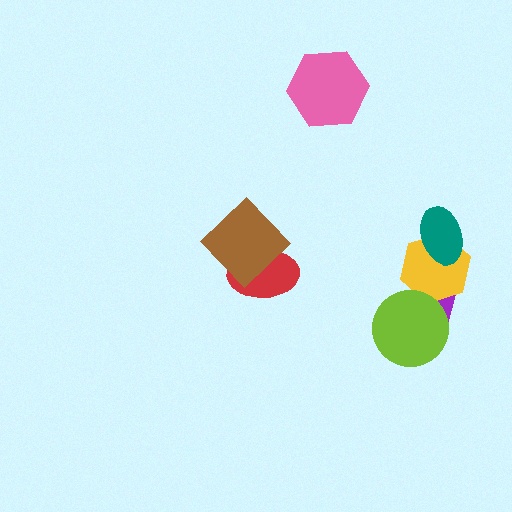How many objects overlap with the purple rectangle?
2 objects overlap with the purple rectangle.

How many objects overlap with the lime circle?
2 objects overlap with the lime circle.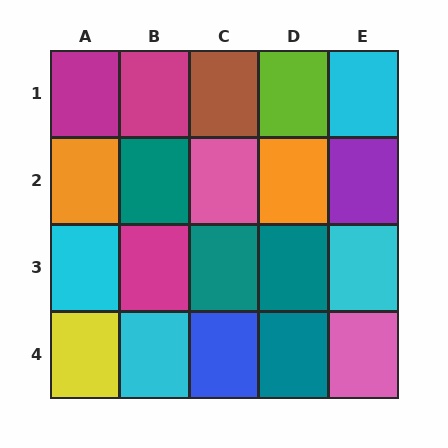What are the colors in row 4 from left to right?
Yellow, cyan, blue, teal, pink.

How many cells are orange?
2 cells are orange.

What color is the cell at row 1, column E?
Cyan.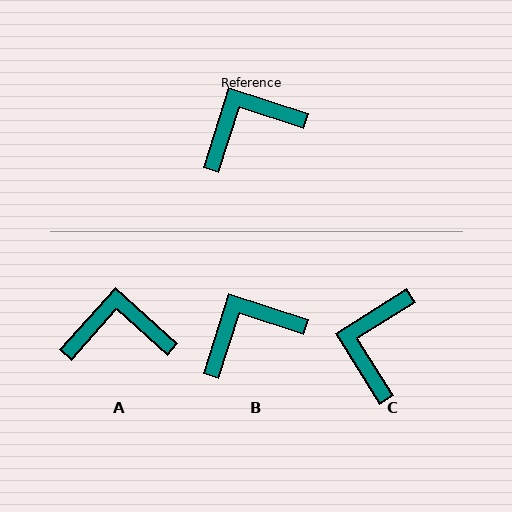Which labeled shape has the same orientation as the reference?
B.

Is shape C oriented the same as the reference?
No, it is off by about 50 degrees.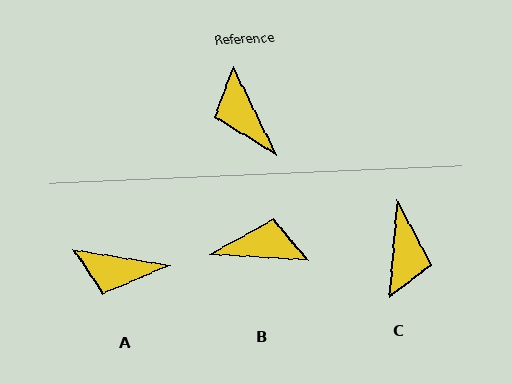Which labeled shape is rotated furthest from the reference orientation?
C, about 149 degrees away.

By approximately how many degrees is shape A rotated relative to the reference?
Approximately 55 degrees counter-clockwise.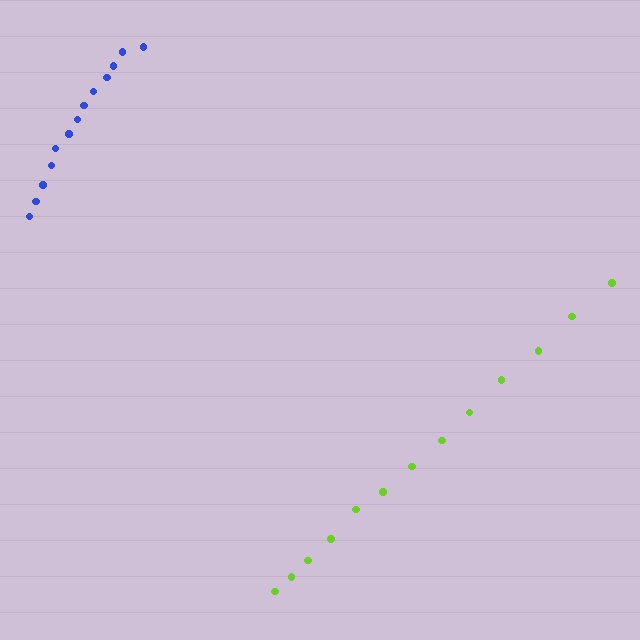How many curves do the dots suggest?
There are 2 distinct paths.